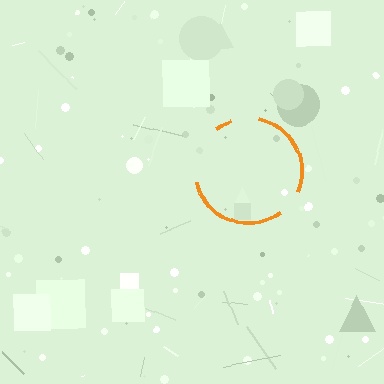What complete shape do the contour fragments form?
The contour fragments form a circle.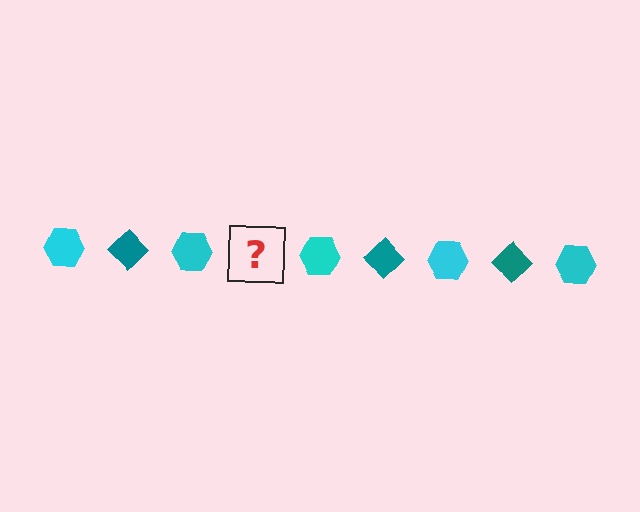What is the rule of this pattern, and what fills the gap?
The rule is that the pattern alternates between cyan hexagon and teal diamond. The gap should be filled with a teal diamond.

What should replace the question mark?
The question mark should be replaced with a teal diamond.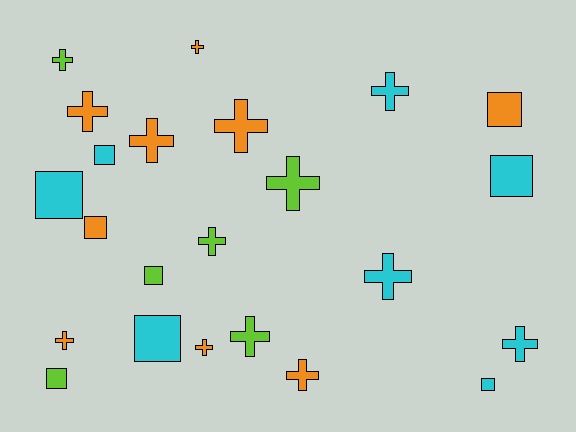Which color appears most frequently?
Orange, with 9 objects.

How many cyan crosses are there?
There are 3 cyan crosses.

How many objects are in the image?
There are 23 objects.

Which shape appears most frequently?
Cross, with 14 objects.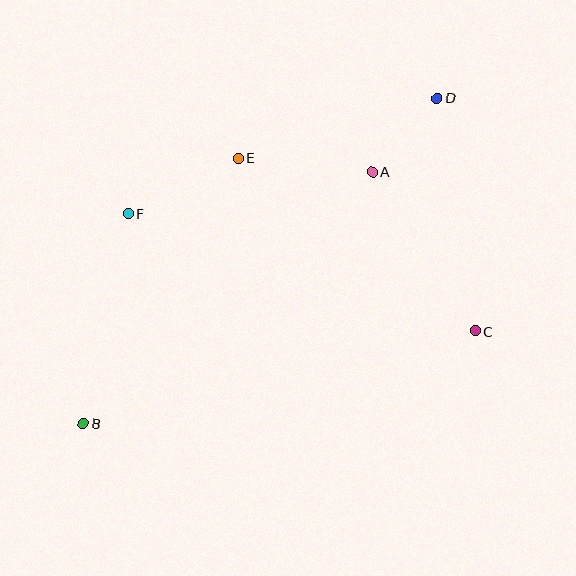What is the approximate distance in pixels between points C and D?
The distance between C and D is approximately 236 pixels.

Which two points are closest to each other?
Points A and D are closest to each other.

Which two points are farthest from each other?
Points B and D are farthest from each other.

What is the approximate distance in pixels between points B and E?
The distance between B and E is approximately 308 pixels.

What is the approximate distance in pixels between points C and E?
The distance between C and E is approximately 293 pixels.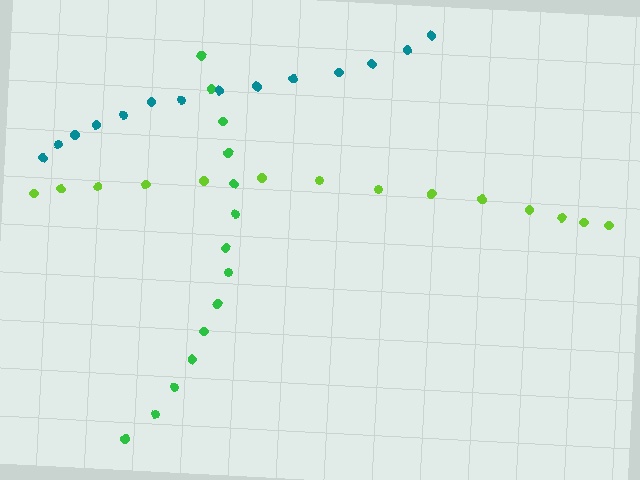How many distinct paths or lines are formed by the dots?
There are 3 distinct paths.